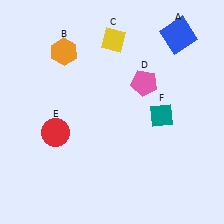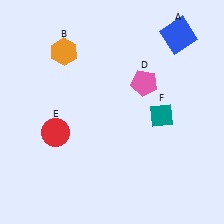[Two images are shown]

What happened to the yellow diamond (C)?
The yellow diamond (C) was removed in Image 2. It was in the top-right area of Image 1.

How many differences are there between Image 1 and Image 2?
There is 1 difference between the two images.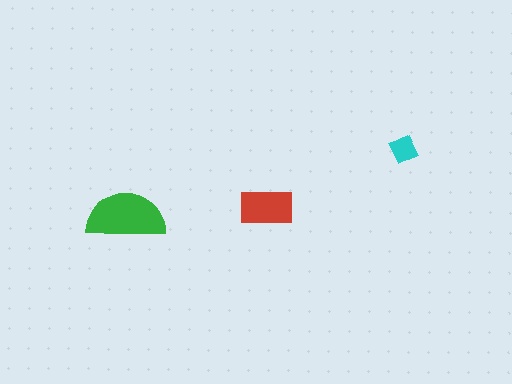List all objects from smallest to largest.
The cyan diamond, the red rectangle, the green semicircle.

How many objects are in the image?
There are 3 objects in the image.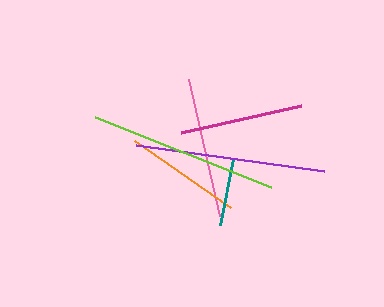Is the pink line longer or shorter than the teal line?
The pink line is longer than the teal line.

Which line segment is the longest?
The lime line is the longest at approximately 190 pixels.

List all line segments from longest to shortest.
From longest to shortest: lime, purple, pink, magenta, orange, teal.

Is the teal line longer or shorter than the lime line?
The lime line is longer than the teal line.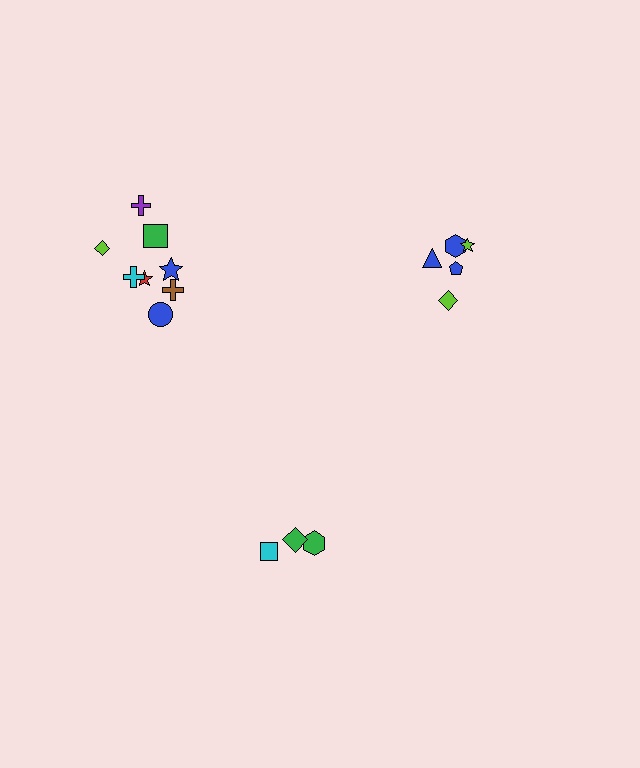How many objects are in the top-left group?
There are 8 objects.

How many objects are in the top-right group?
There are 5 objects.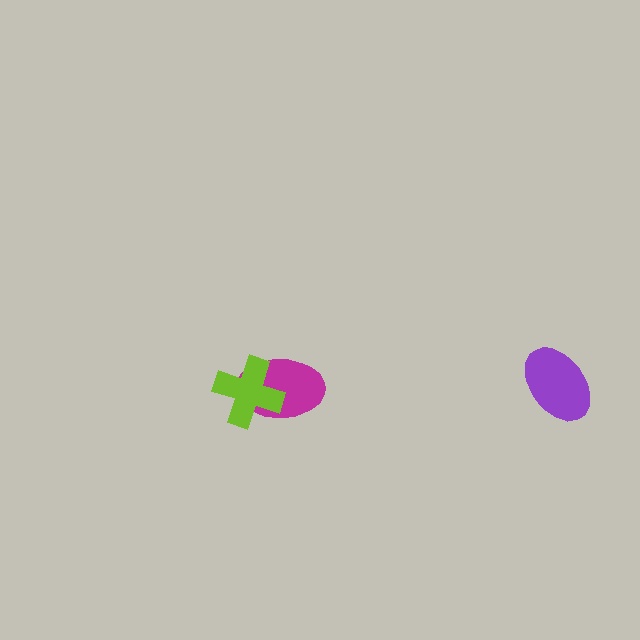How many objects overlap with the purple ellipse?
0 objects overlap with the purple ellipse.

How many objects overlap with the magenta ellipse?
1 object overlaps with the magenta ellipse.